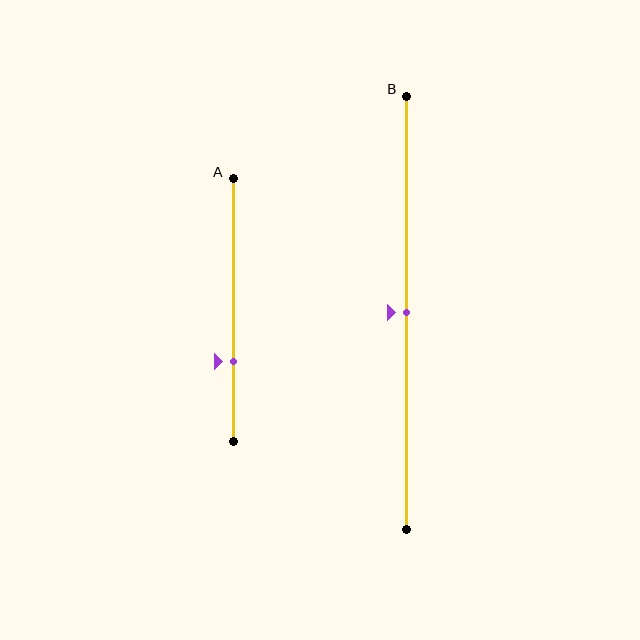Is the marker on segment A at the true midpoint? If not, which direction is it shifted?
No, the marker on segment A is shifted downward by about 20% of the segment length.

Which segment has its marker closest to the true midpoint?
Segment B has its marker closest to the true midpoint.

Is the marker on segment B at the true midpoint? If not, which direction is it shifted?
Yes, the marker on segment B is at the true midpoint.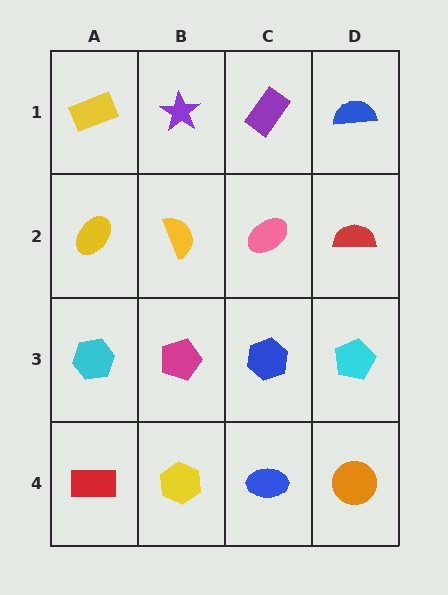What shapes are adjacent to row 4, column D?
A cyan pentagon (row 3, column D), a blue ellipse (row 4, column C).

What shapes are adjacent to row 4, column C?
A blue hexagon (row 3, column C), a yellow hexagon (row 4, column B), an orange circle (row 4, column D).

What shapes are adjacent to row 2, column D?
A blue semicircle (row 1, column D), a cyan pentagon (row 3, column D), a pink ellipse (row 2, column C).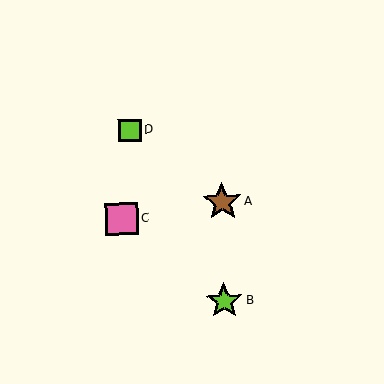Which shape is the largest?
The brown star (labeled A) is the largest.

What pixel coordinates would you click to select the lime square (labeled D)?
Click at (130, 130) to select the lime square D.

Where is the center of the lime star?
The center of the lime star is at (224, 301).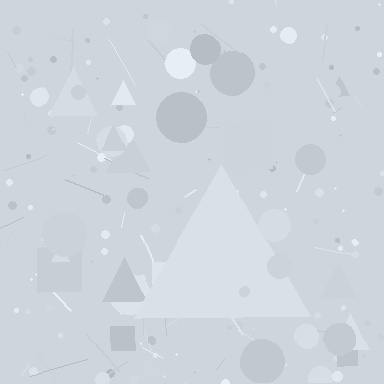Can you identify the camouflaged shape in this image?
The camouflaged shape is a triangle.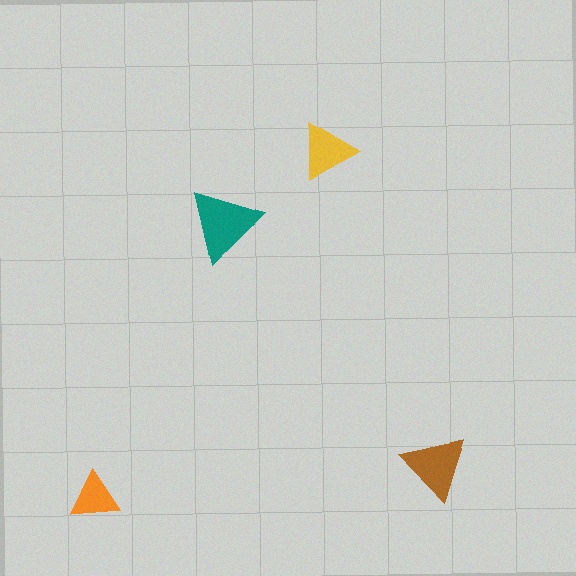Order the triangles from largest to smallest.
the teal one, the brown one, the yellow one, the orange one.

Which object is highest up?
The yellow triangle is topmost.